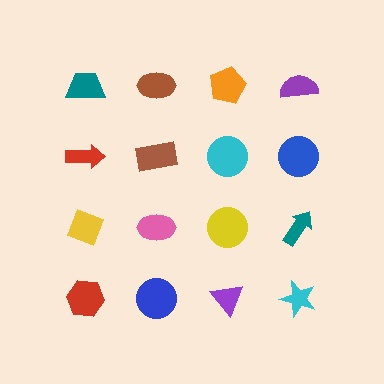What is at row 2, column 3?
A cyan circle.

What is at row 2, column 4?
A blue circle.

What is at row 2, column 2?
A brown rectangle.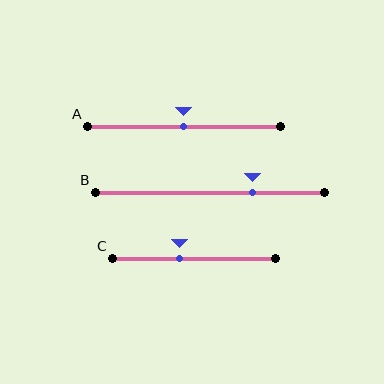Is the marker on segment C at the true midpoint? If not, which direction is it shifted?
No, the marker on segment C is shifted to the left by about 9% of the segment length.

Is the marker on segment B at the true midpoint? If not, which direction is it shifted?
No, the marker on segment B is shifted to the right by about 19% of the segment length.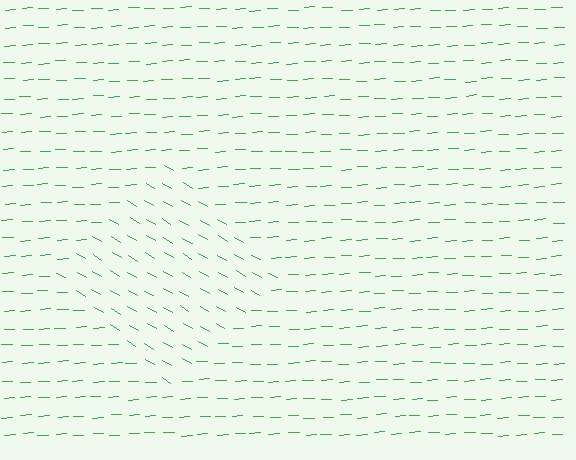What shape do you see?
I see a diamond.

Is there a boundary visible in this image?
Yes, there is a texture boundary formed by a change in line orientation.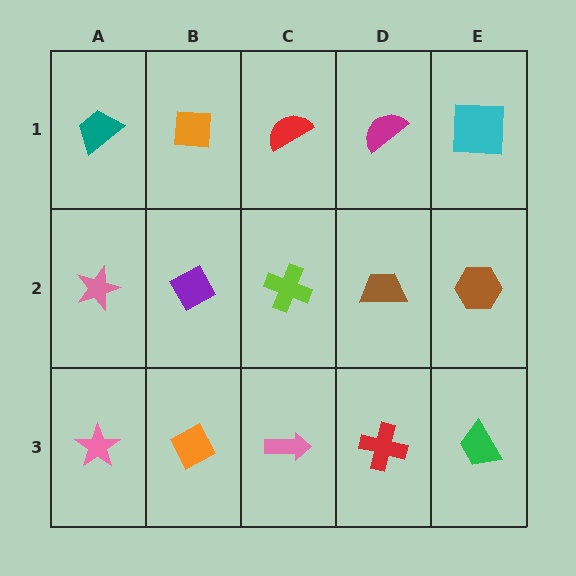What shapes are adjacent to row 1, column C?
A lime cross (row 2, column C), an orange square (row 1, column B), a magenta semicircle (row 1, column D).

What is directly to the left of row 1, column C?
An orange square.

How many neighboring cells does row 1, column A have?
2.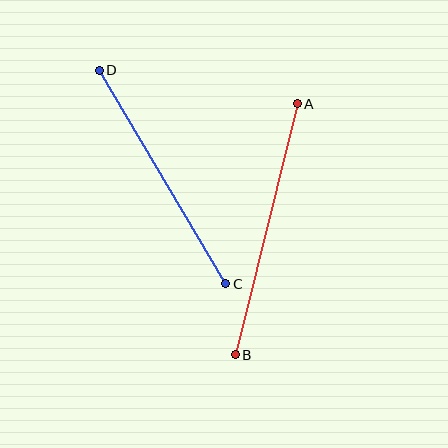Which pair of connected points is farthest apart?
Points A and B are farthest apart.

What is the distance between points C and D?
The distance is approximately 248 pixels.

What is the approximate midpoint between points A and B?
The midpoint is at approximately (266, 229) pixels.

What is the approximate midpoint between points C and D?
The midpoint is at approximately (163, 177) pixels.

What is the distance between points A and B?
The distance is approximately 259 pixels.